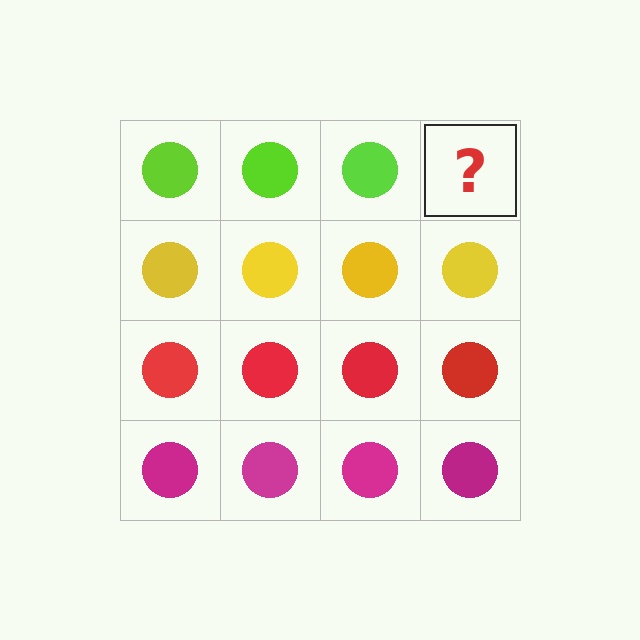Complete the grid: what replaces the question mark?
The question mark should be replaced with a lime circle.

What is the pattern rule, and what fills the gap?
The rule is that each row has a consistent color. The gap should be filled with a lime circle.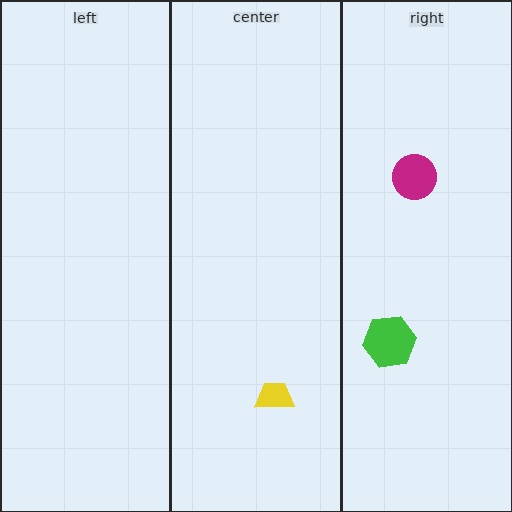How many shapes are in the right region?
2.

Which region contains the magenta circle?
The right region.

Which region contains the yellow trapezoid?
The center region.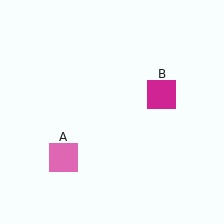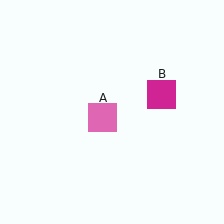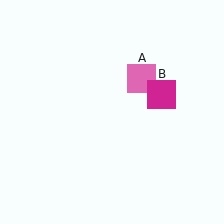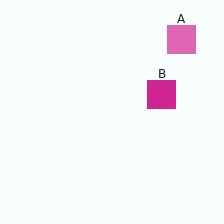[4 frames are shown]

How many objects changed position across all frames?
1 object changed position: pink square (object A).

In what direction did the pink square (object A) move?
The pink square (object A) moved up and to the right.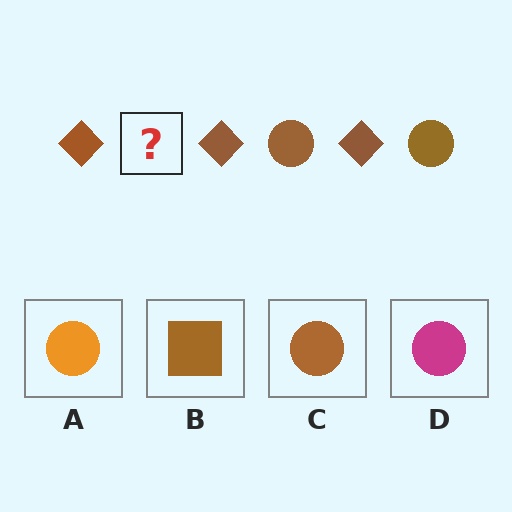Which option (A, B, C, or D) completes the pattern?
C.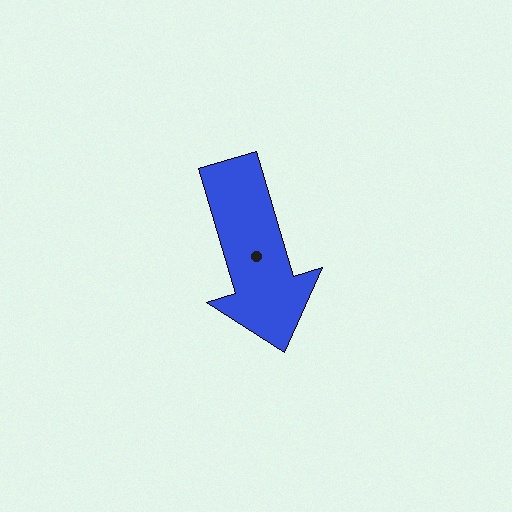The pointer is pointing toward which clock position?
Roughly 5 o'clock.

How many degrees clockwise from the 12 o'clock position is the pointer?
Approximately 163 degrees.